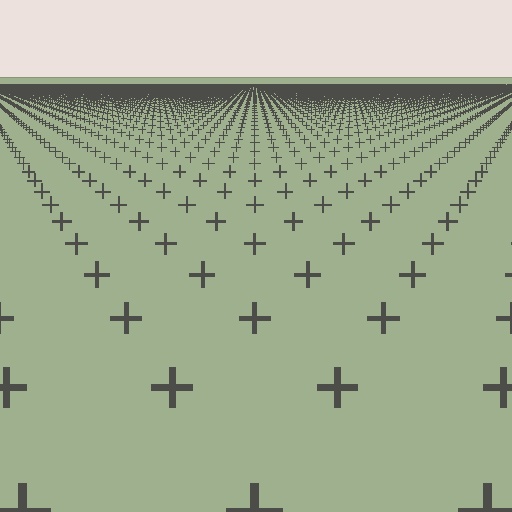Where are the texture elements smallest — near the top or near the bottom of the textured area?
Near the top.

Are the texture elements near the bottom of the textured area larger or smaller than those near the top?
Larger. Near the bottom, elements are closer to the viewer and appear at a bigger on-screen size.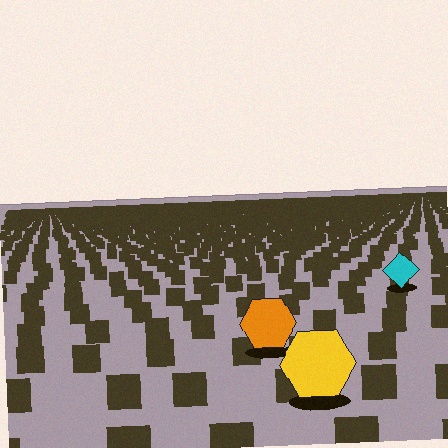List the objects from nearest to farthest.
From nearest to farthest: the yellow hexagon, the orange hexagon, the cyan diamond.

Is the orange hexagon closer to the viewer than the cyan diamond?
Yes. The orange hexagon is closer — you can tell from the texture gradient: the ground texture is coarser near it.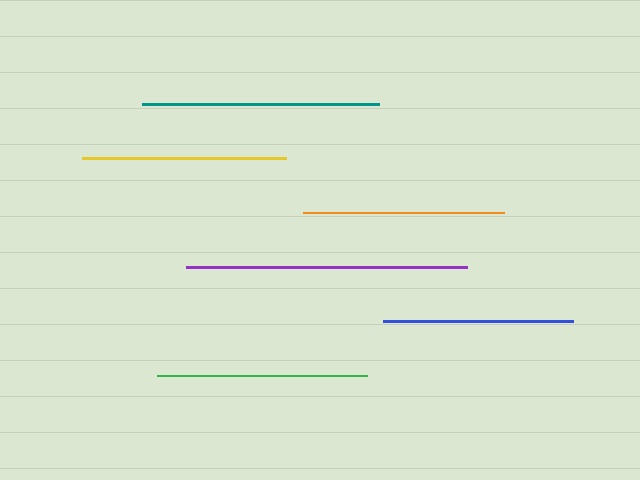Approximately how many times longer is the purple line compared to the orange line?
The purple line is approximately 1.4 times the length of the orange line.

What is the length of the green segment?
The green segment is approximately 209 pixels long.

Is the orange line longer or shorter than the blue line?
The orange line is longer than the blue line.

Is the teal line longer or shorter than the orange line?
The teal line is longer than the orange line.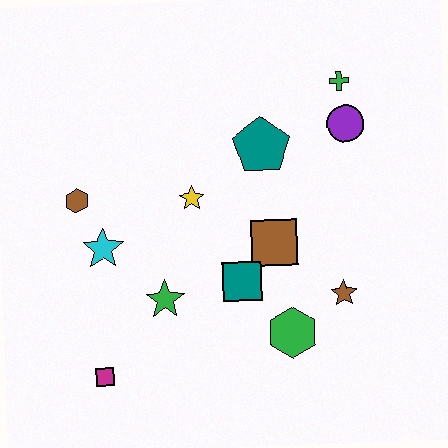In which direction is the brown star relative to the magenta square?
The brown star is to the right of the magenta square.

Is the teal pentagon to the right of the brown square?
No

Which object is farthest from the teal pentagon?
The magenta square is farthest from the teal pentagon.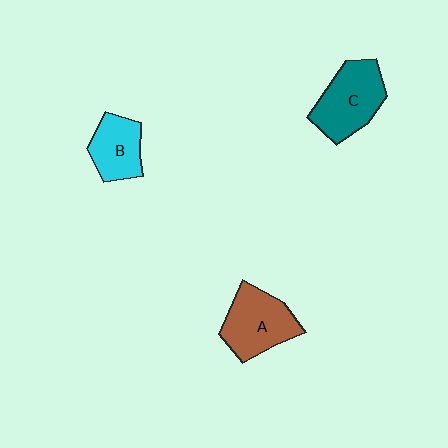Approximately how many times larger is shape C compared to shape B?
Approximately 1.4 times.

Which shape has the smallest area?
Shape B (cyan).